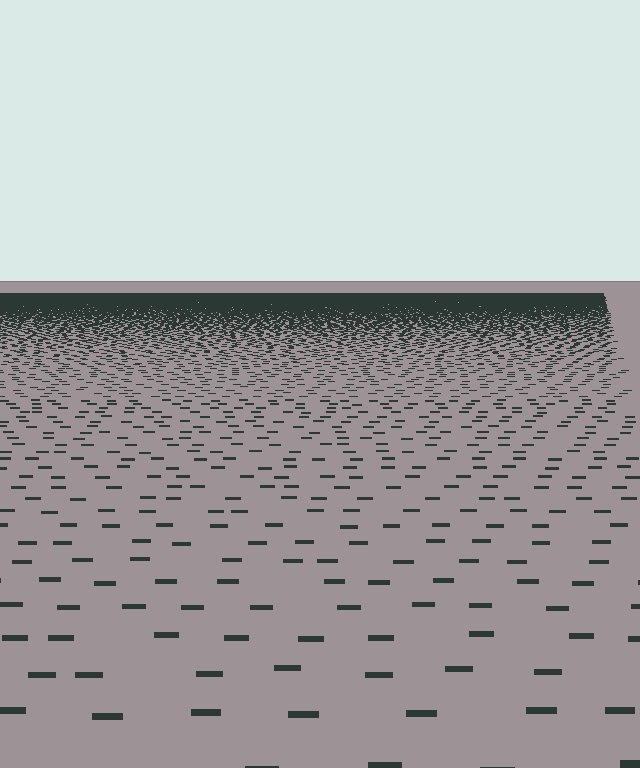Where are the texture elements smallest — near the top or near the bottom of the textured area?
Near the top.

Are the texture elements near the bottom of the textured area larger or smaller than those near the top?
Larger. Near the bottom, elements are closer to the viewer and appear at a bigger on-screen size.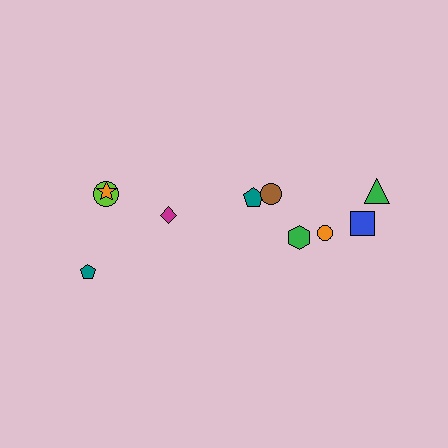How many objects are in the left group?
There are 4 objects.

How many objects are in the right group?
There are 6 objects.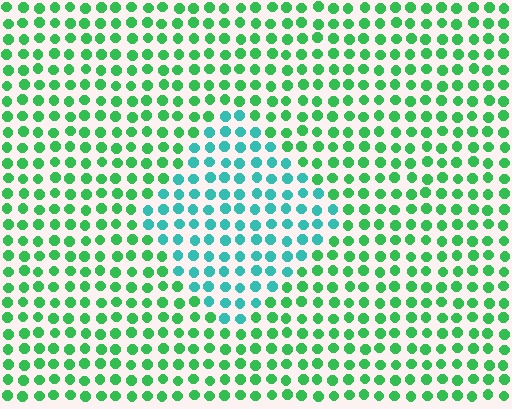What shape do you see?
I see a diamond.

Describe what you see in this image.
The image is filled with small green elements in a uniform arrangement. A diamond-shaped region is visible where the elements are tinted to a slightly different hue, forming a subtle color boundary.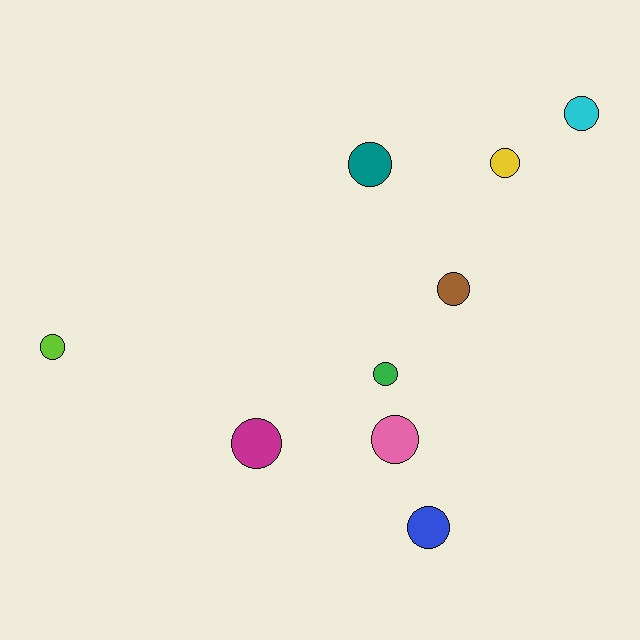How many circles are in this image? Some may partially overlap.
There are 9 circles.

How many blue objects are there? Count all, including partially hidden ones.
There is 1 blue object.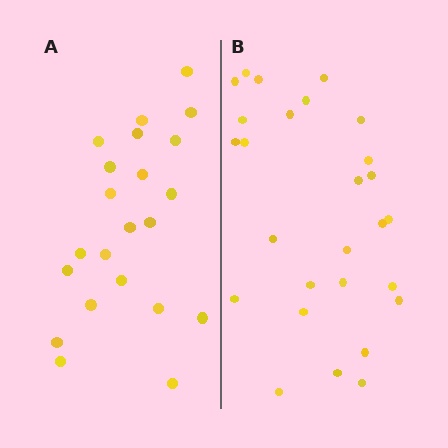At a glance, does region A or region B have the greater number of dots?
Region B (the right region) has more dots.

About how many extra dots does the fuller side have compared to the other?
Region B has about 5 more dots than region A.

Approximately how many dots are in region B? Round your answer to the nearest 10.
About 30 dots. (The exact count is 27, which rounds to 30.)